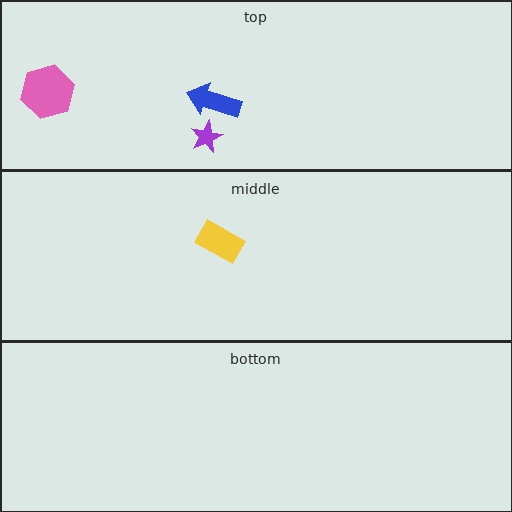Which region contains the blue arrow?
The top region.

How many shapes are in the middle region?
1.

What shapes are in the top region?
The blue arrow, the purple star, the pink hexagon.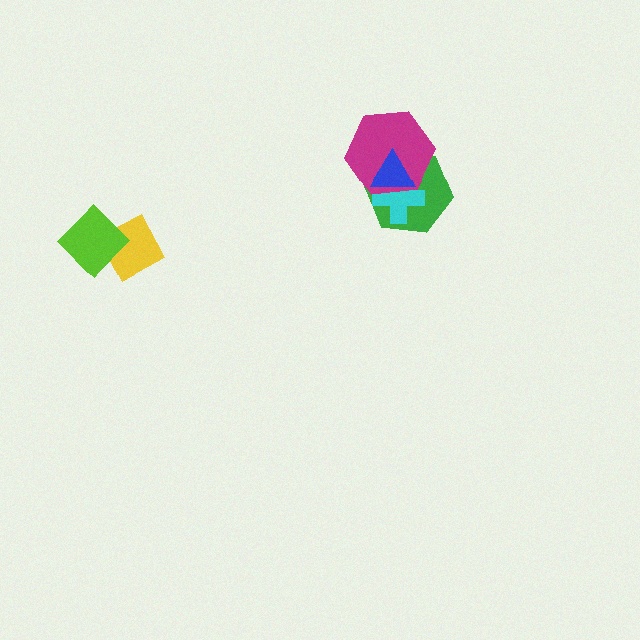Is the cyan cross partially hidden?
Yes, it is partially covered by another shape.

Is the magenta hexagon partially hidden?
Yes, it is partially covered by another shape.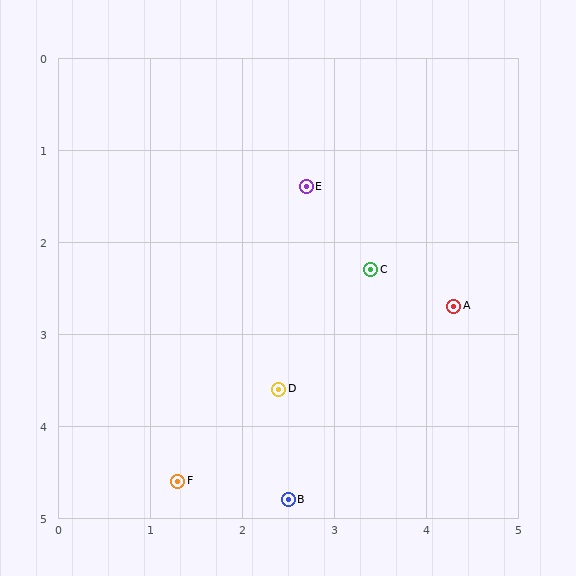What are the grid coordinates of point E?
Point E is at approximately (2.7, 1.4).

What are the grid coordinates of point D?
Point D is at approximately (2.4, 3.6).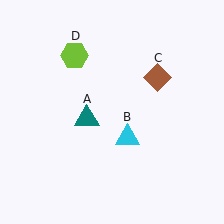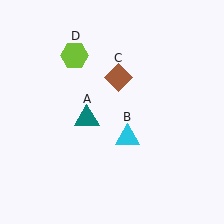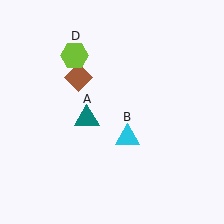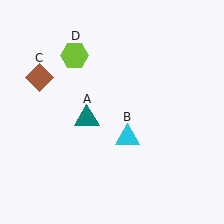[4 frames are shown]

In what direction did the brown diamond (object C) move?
The brown diamond (object C) moved left.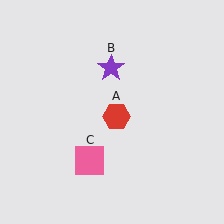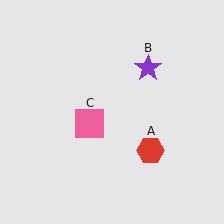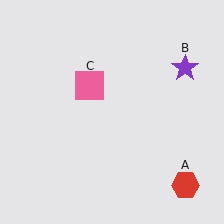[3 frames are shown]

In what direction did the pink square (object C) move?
The pink square (object C) moved up.